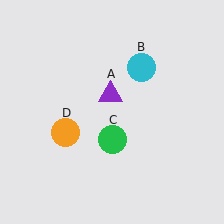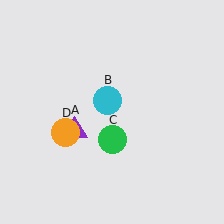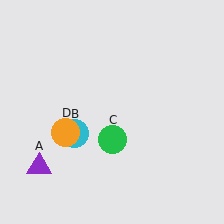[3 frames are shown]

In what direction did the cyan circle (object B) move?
The cyan circle (object B) moved down and to the left.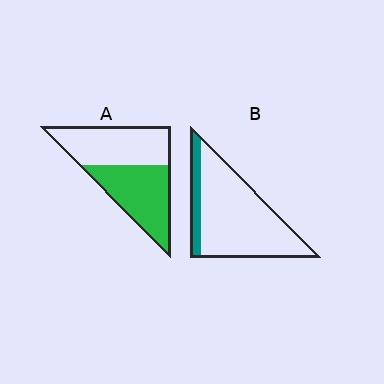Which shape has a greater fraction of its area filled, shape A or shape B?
Shape A.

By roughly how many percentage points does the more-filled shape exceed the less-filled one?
By roughly 35 percentage points (A over B).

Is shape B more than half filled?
No.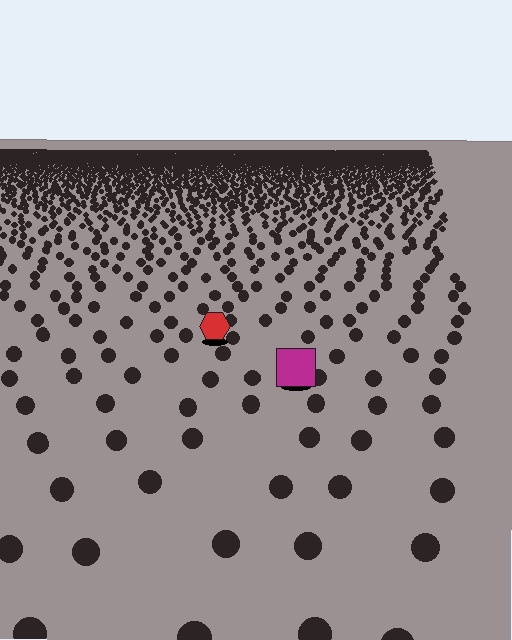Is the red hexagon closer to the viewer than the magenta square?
No. The magenta square is closer — you can tell from the texture gradient: the ground texture is coarser near it.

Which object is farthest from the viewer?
The red hexagon is farthest from the viewer. It appears smaller and the ground texture around it is denser.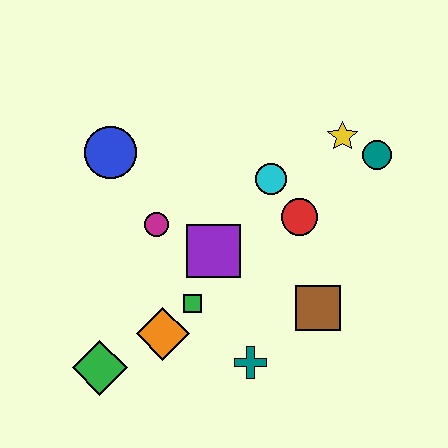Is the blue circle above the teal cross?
Yes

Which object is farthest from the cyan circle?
The green diamond is farthest from the cyan circle.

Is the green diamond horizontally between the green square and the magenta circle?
No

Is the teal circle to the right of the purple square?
Yes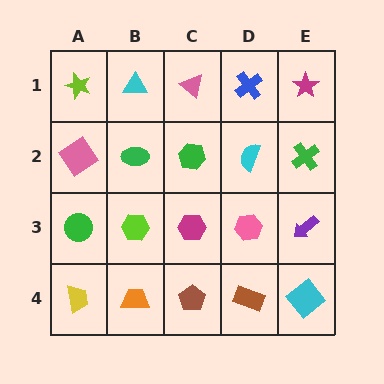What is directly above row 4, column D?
A pink hexagon.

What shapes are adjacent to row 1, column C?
A green hexagon (row 2, column C), a cyan triangle (row 1, column B), a blue cross (row 1, column D).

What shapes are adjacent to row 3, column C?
A green hexagon (row 2, column C), a brown pentagon (row 4, column C), a lime hexagon (row 3, column B), a pink hexagon (row 3, column D).